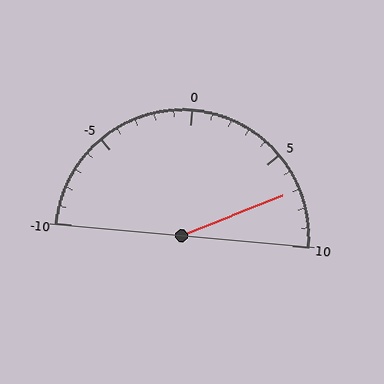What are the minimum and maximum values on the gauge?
The gauge ranges from -10 to 10.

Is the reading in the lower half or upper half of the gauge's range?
The reading is in the upper half of the range (-10 to 10).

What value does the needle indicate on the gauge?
The needle indicates approximately 7.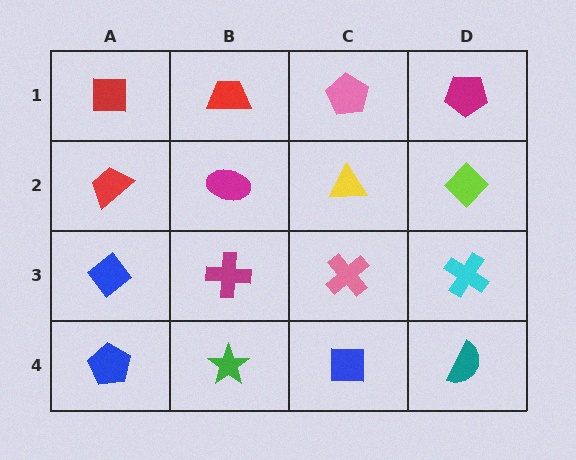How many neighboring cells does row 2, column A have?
3.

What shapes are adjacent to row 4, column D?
A cyan cross (row 3, column D), a blue square (row 4, column C).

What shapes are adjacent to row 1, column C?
A yellow triangle (row 2, column C), a red trapezoid (row 1, column B), a magenta pentagon (row 1, column D).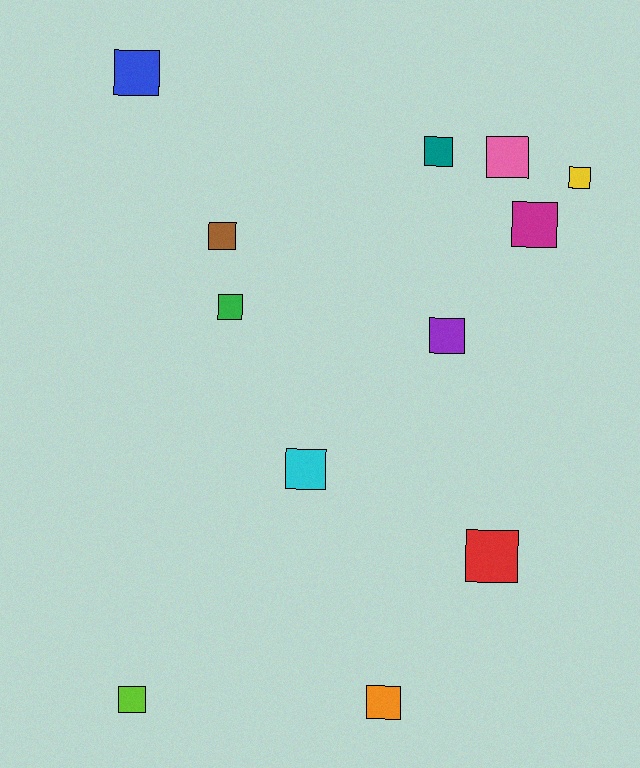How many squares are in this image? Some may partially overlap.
There are 12 squares.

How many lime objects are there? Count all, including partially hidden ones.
There is 1 lime object.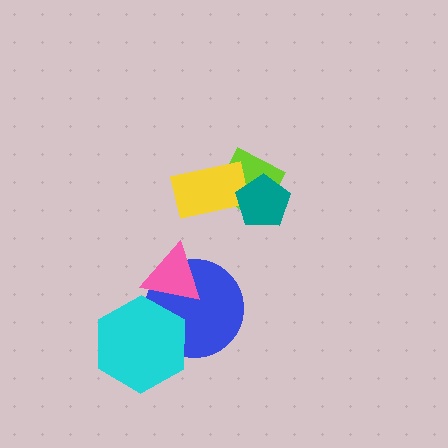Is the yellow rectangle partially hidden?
Yes, it is partially covered by another shape.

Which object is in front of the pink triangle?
The cyan hexagon is in front of the pink triangle.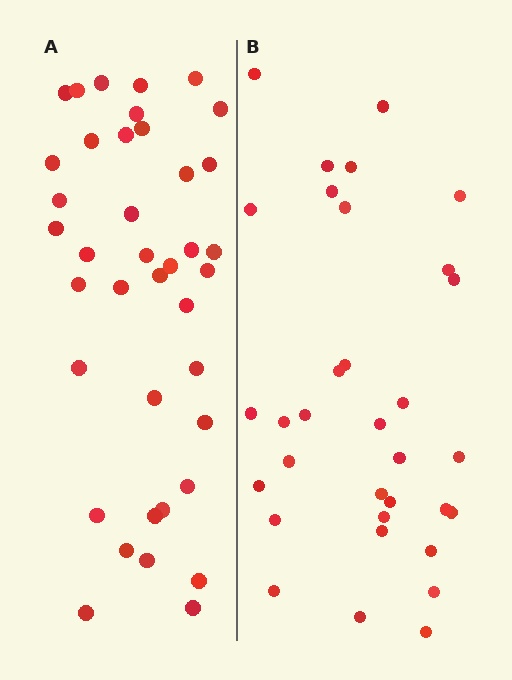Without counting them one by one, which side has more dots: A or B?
Region A (the left region) has more dots.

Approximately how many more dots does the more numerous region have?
Region A has about 6 more dots than region B.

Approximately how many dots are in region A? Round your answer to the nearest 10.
About 40 dots. (The exact count is 39, which rounds to 40.)